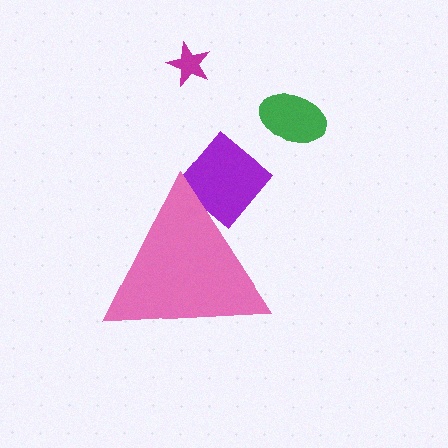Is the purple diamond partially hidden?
Yes, the purple diamond is partially hidden behind the pink triangle.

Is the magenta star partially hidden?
No, the magenta star is fully visible.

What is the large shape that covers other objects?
A pink triangle.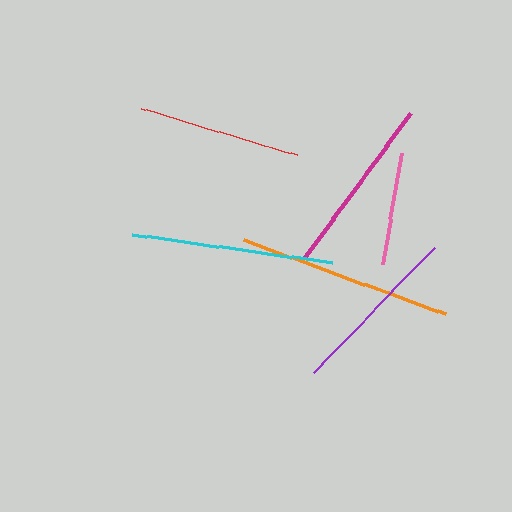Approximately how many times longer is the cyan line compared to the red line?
The cyan line is approximately 1.3 times the length of the red line.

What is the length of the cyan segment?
The cyan segment is approximately 203 pixels long.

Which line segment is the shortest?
The pink line is the shortest at approximately 112 pixels.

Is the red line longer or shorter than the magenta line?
The magenta line is longer than the red line.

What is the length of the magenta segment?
The magenta segment is approximately 180 pixels long.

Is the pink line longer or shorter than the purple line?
The purple line is longer than the pink line.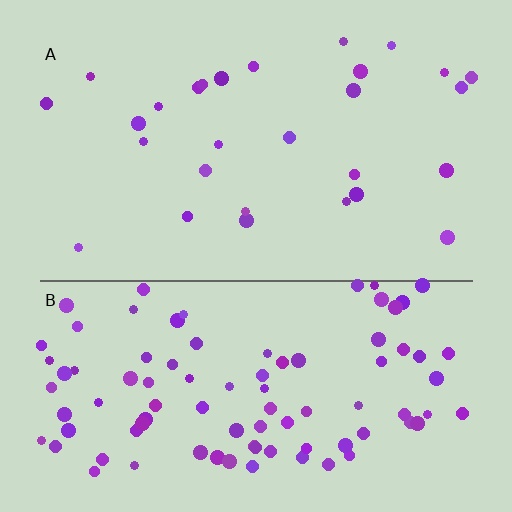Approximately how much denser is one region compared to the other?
Approximately 3.3× — region B over region A.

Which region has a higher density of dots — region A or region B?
B (the bottom).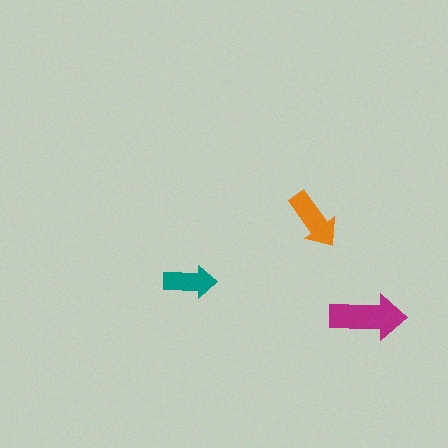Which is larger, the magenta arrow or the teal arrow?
The magenta one.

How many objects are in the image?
There are 3 objects in the image.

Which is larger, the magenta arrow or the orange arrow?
The magenta one.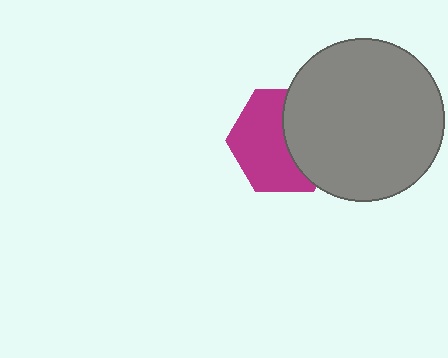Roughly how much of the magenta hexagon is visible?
About half of it is visible (roughly 57%).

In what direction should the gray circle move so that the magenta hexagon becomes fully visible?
The gray circle should move right. That is the shortest direction to clear the overlap and leave the magenta hexagon fully visible.